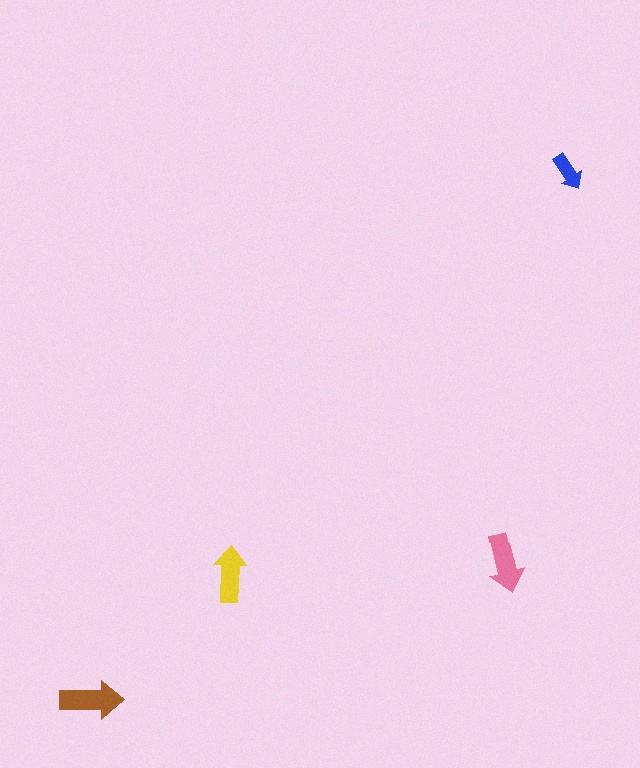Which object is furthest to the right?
The blue arrow is rightmost.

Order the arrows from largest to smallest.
the brown one, the pink one, the yellow one, the blue one.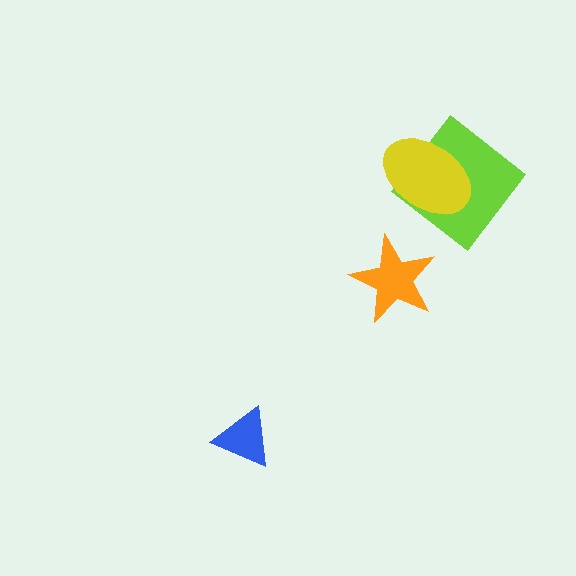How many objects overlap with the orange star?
0 objects overlap with the orange star.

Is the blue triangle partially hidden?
No, no other shape covers it.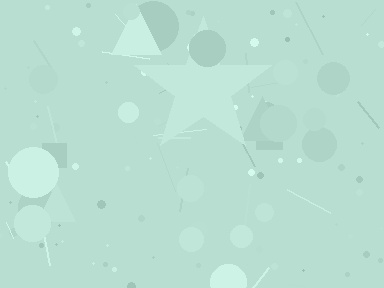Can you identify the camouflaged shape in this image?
The camouflaged shape is a star.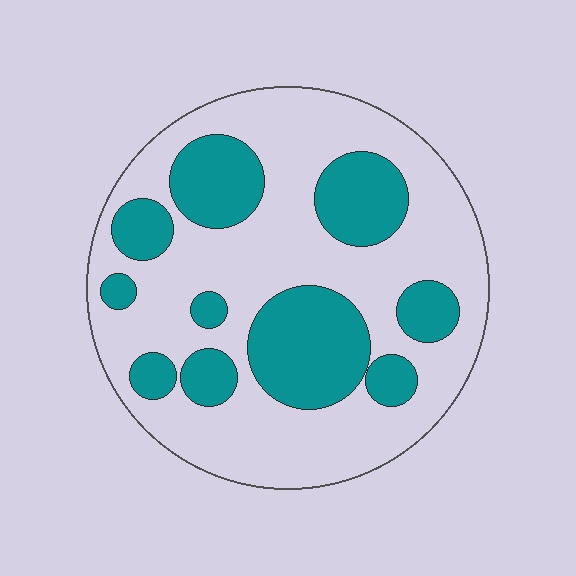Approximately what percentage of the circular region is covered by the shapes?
Approximately 30%.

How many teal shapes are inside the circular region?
10.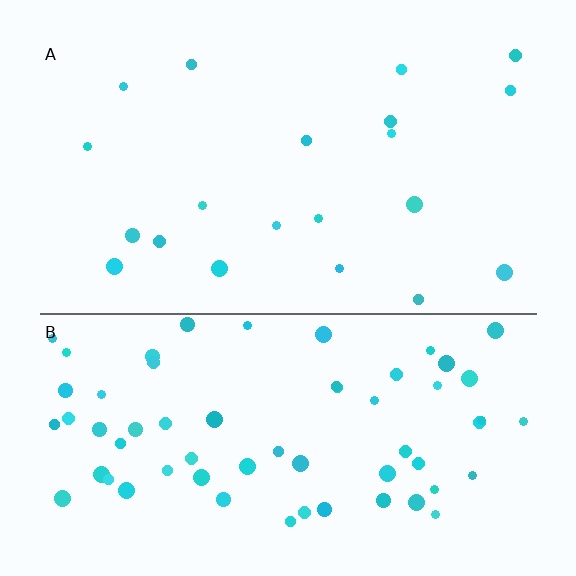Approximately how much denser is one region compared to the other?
Approximately 2.9× — region B over region A.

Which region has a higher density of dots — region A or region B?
B (the bottom).